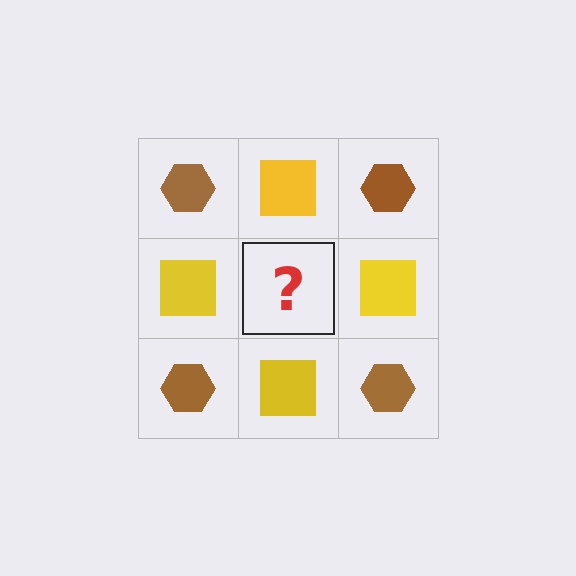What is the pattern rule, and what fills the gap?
The rule is that it alternates brown hexagon and yellow square in a checkerboard pattern. The gap should be filled with a brown hexagon.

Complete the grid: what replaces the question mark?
The question mark should be replaced with a brown hexagon.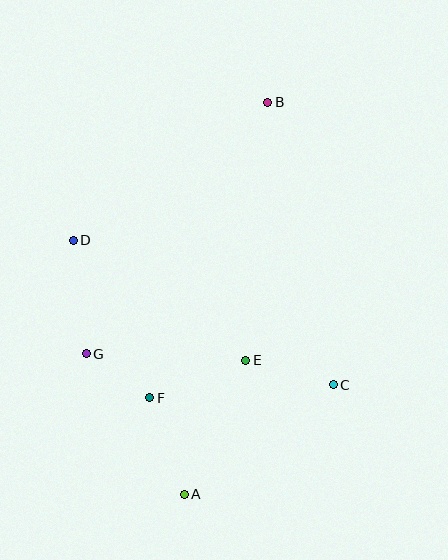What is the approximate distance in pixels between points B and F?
The distance between B and F is approximately 318 pixels.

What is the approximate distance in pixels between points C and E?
The distance between C and E is approximately 91 pixels.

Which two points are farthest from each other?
Points A and B are farthest from each other.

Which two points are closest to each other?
Points F and G are closest to each other.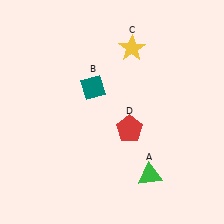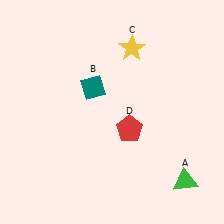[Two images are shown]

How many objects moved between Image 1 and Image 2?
1 object moved between the two images.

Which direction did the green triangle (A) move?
The green triangle (A) moved right.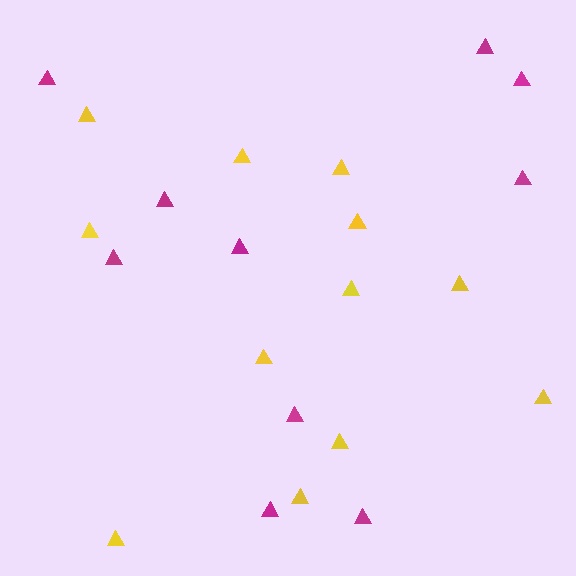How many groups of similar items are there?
There are 2 groups: one group of magenta triangles (10) and one group of yellow triangles (12).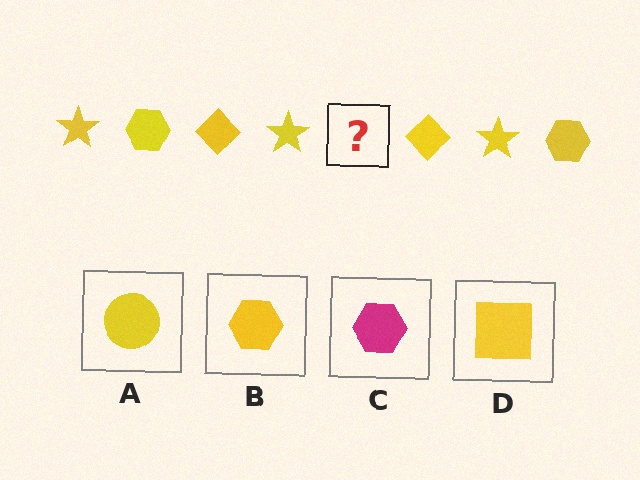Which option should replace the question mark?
Option B.